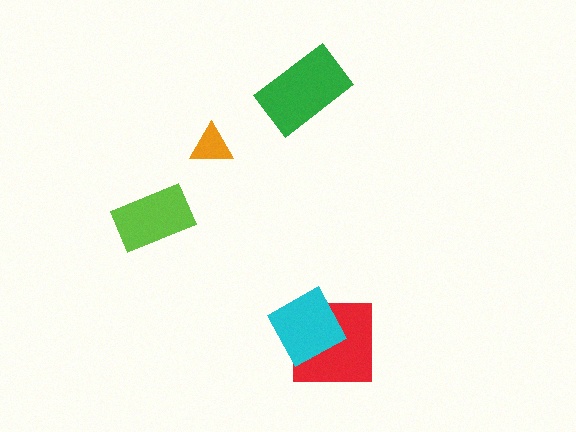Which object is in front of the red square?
The cyan diamond is in front of the red square.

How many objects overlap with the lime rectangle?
0 objects overlap with the lime rectangle.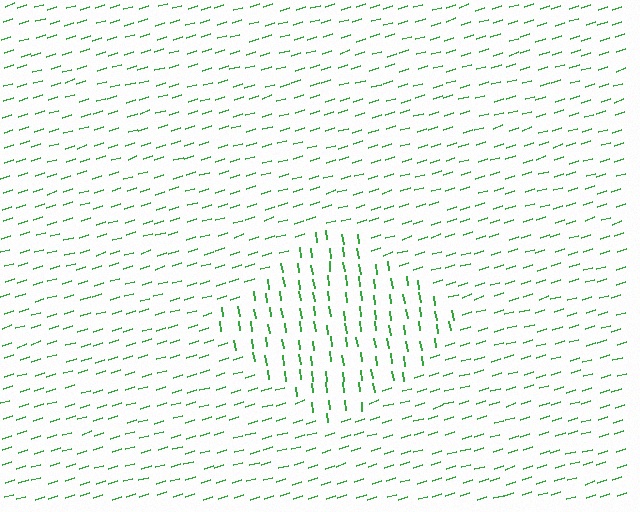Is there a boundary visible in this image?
Yes, there is a texture boundary formed by a change in line orientation.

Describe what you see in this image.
The image is filled with small green line segments. A diamond region in the image has lines oriented differently from the surrounding lines, creating a visible texture boundary.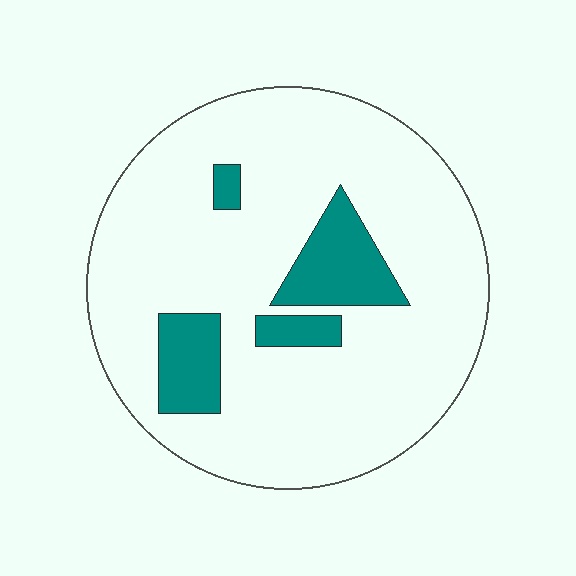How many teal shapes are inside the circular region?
4.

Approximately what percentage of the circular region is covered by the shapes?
Approximately 15%.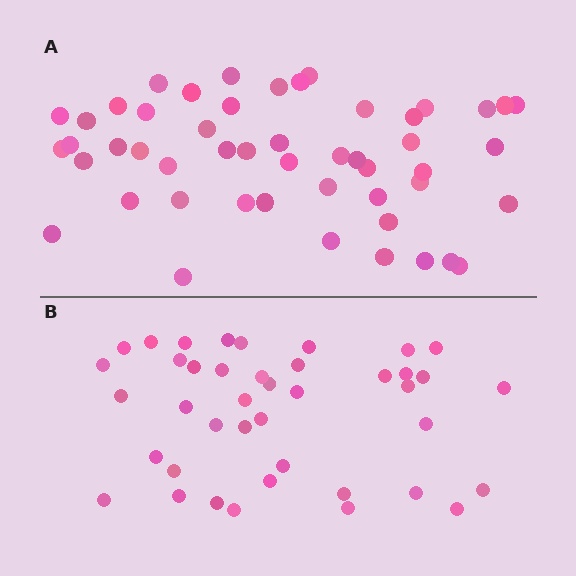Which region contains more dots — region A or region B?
Region A (the top region) has more dots.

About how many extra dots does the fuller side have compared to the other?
Region A has roughly 8 or so more dots than region B.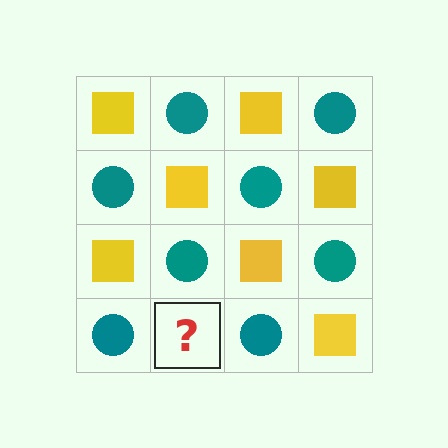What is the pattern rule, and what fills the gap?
The rule is that it alternates yellow square and teal circle in a checkerboard pattern. The gap should be filled with a yellow square.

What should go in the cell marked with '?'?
The missing cell should contain a yellow square.